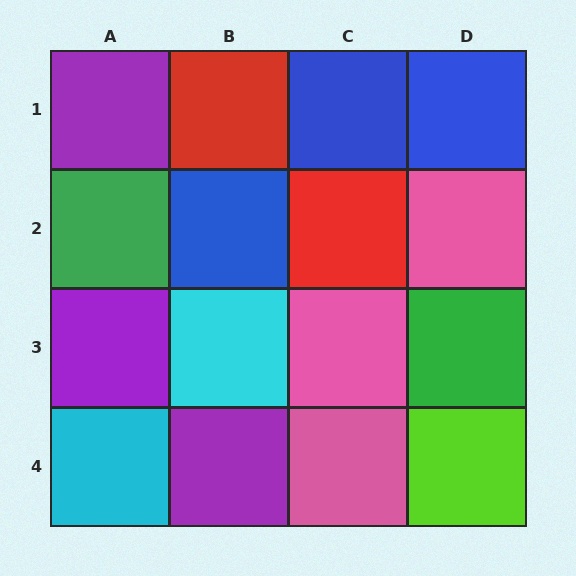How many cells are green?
2 cells are green.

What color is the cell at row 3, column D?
Green.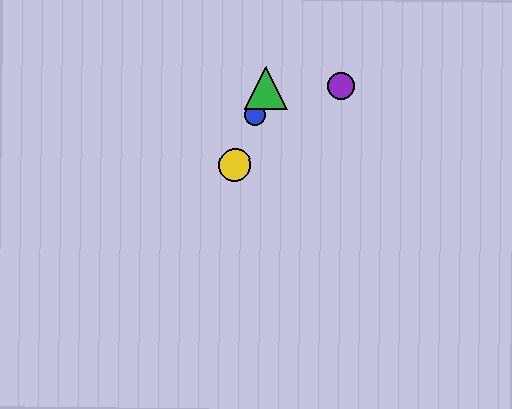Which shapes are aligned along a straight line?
The red hexagon, the blue circle, the green triangle, the yellow circle are aligned along a straight line.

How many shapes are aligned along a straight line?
4 shapes (the red hexagon, the blue circle, the green triangle, the yellow circle) are aligned along a straight line.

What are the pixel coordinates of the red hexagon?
The red hexagon is at (234, 167).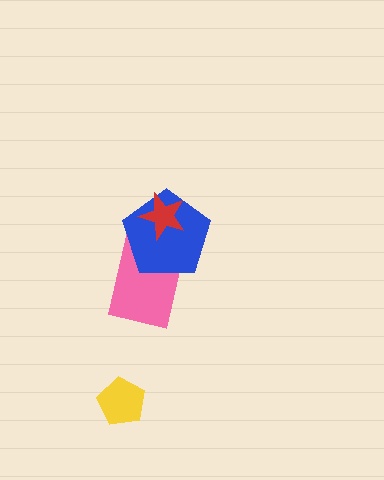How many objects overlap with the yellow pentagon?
0 objects overlap with the yellow pentagon.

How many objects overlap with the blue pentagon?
2 objects overlap with the blue pentagon.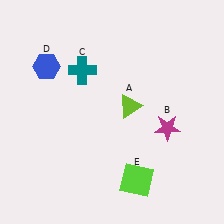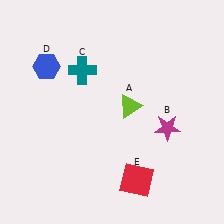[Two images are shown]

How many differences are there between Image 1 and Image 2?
There is 1 difference between the two images.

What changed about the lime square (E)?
In Image 1, E is lime. In Image 2, it changed to red.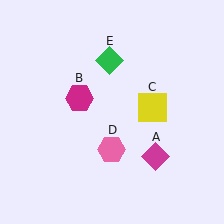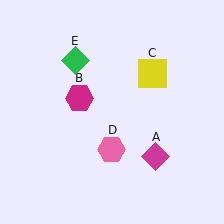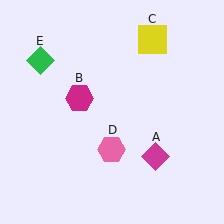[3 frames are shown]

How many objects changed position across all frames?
2 objects changed position: yellow square (object C), green diamond (object E).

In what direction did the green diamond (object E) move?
The green diamond (object E) moved left.